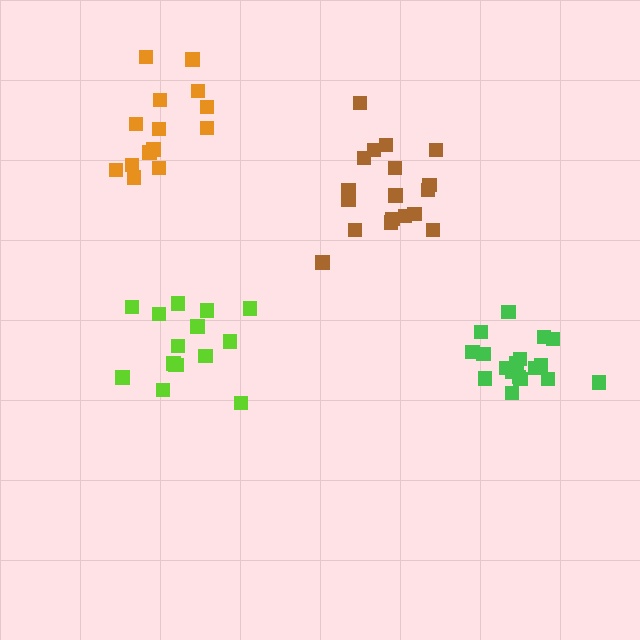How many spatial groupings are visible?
There are 4 spatial groupings.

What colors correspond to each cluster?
The clusters are colored: brown, green, lime, orange.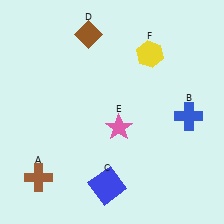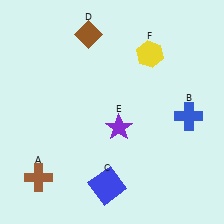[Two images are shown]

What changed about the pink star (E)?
In Image 1, E is pink. In Image 2, it changed to purple.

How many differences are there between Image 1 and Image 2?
There is 1 difference between the two images.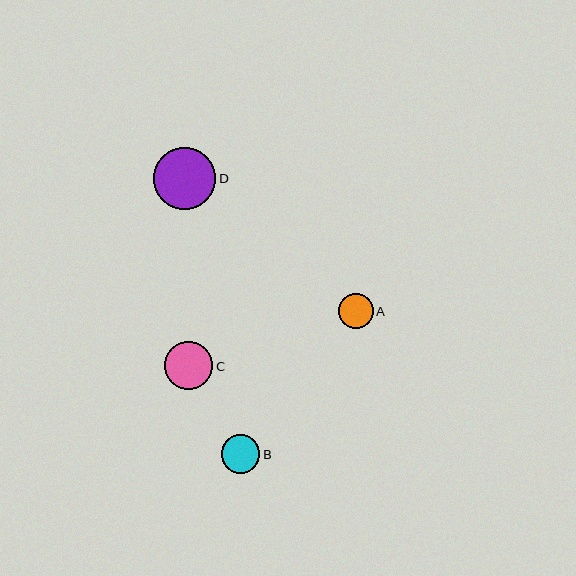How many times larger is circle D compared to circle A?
Circle D is approximately 1.8 times the size of circle A.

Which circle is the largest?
Circle D is the largest with a size of approximately 63 pixels.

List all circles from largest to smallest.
From largest to smallest: D, C, B, A.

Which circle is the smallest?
Circle A is the smallest with a size of approximately 35 pixels.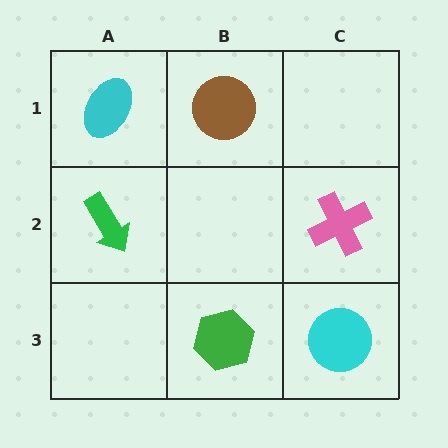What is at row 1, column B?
A brown circle.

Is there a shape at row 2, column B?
No, that cell is empty.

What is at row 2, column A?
A green arrow.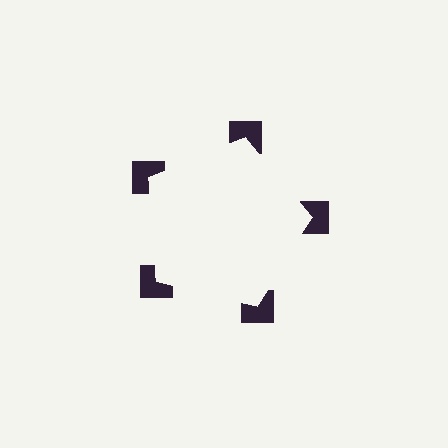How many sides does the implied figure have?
5 sides.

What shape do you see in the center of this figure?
An illusory pentagon — its edges are inferred from the aligned wedge cuts in the notched squares, not physically drawn.